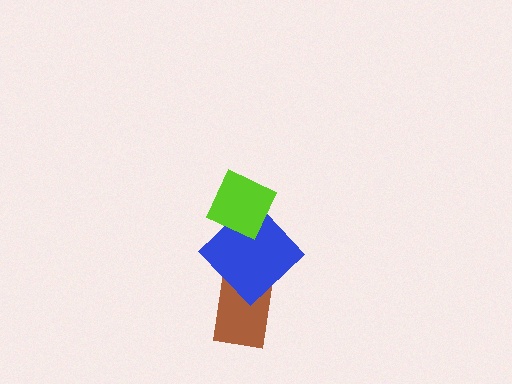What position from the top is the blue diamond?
The blue diamond is 2nd from the top.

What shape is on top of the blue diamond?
The lime diamond is on top of the blue diamond.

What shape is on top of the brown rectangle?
The blue diamond is on top of the brown rectangle.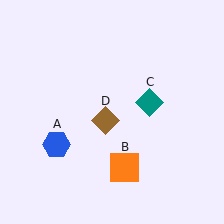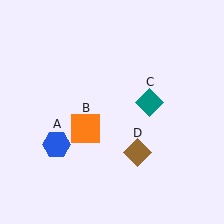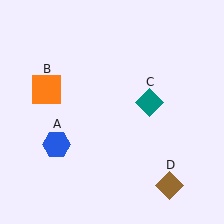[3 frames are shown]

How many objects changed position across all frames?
2 objects changed position: orange square (object B), brown diamond (object D).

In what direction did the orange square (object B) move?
The orange square (object B) moved up and to the left.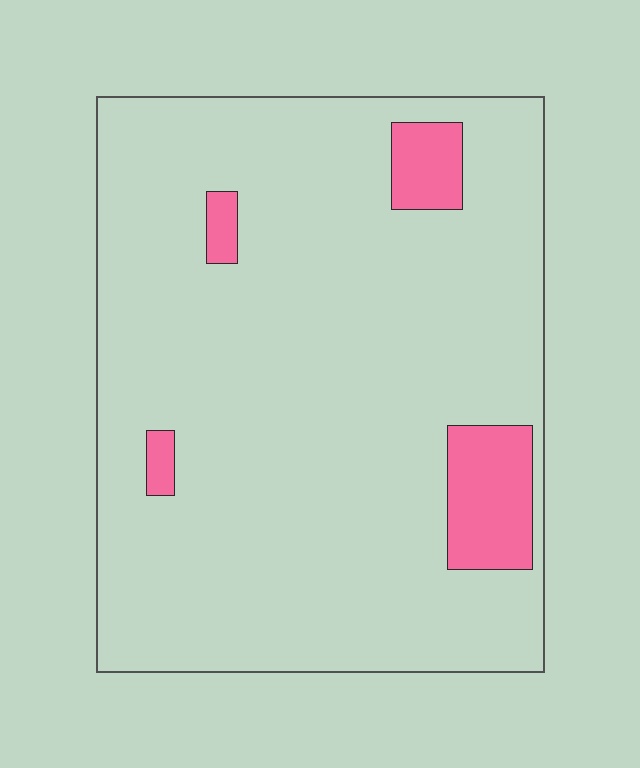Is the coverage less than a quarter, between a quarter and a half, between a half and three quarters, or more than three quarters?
Less than a quarter.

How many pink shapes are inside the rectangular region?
4.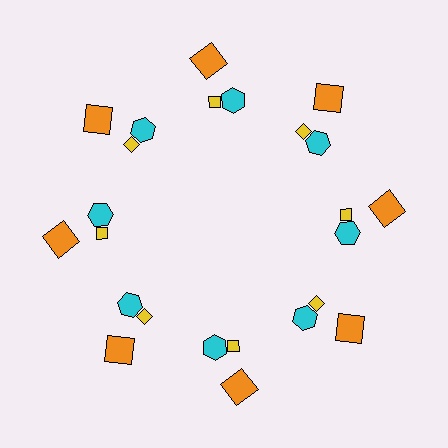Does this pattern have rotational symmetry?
Yes, this pattern has 8-fold rotational symmetry. It looks the same after rotating 45 degrees around the center.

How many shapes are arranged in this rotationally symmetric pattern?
There are 24 shapes, arranged in 8 groups of 3.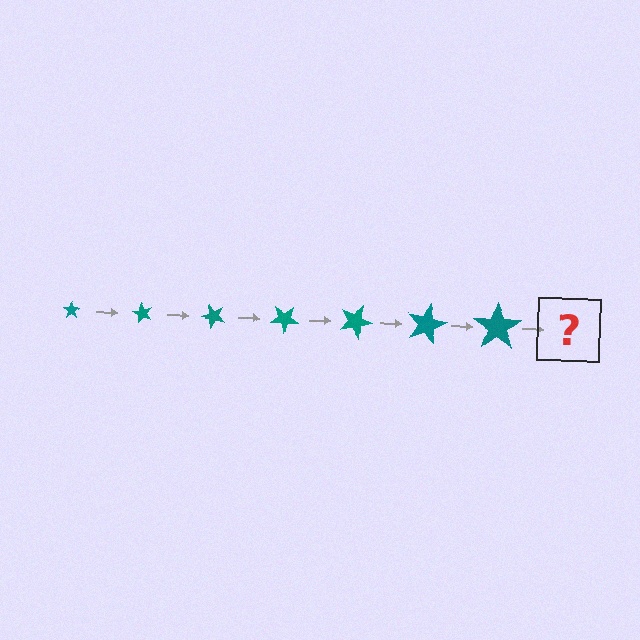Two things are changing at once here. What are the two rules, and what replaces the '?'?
The two rules are that the star grows larger each step and it rotates 60 degrees each step. The '?' should be a star, larger than the previous one and rotated 420 degrees from the start.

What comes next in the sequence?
The next element should be a star, larger than the previous one and rotated 420 degrees from the start.